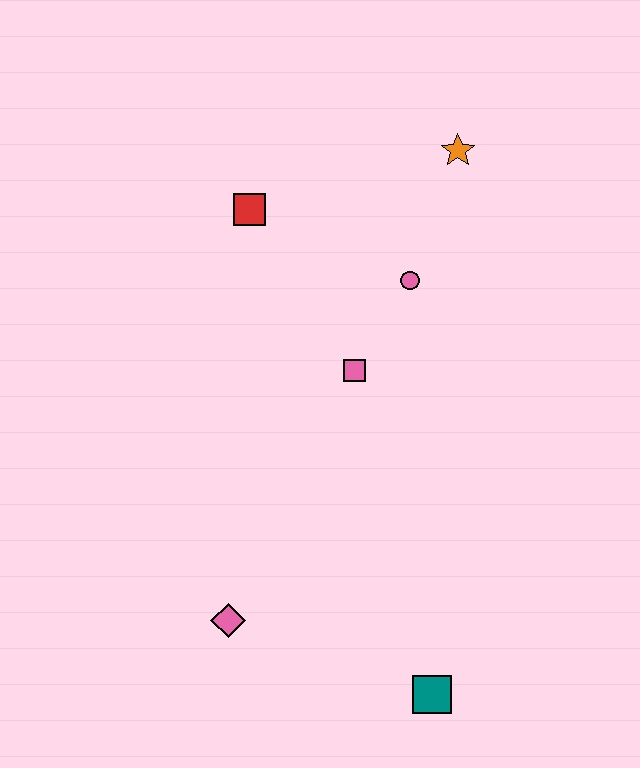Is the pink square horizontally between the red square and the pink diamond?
No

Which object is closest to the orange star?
The pink circle is closest to the orange star.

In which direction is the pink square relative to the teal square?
The pink square is above the teal square.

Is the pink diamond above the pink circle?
No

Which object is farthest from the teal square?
The orange star is farthest from the teal square.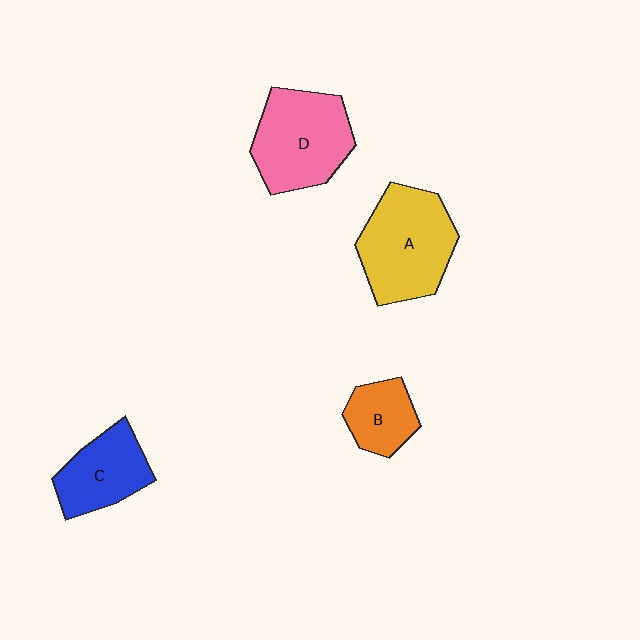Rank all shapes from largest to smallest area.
From largest to smallest: A (yellow), D (pink), C (blue), B (orange).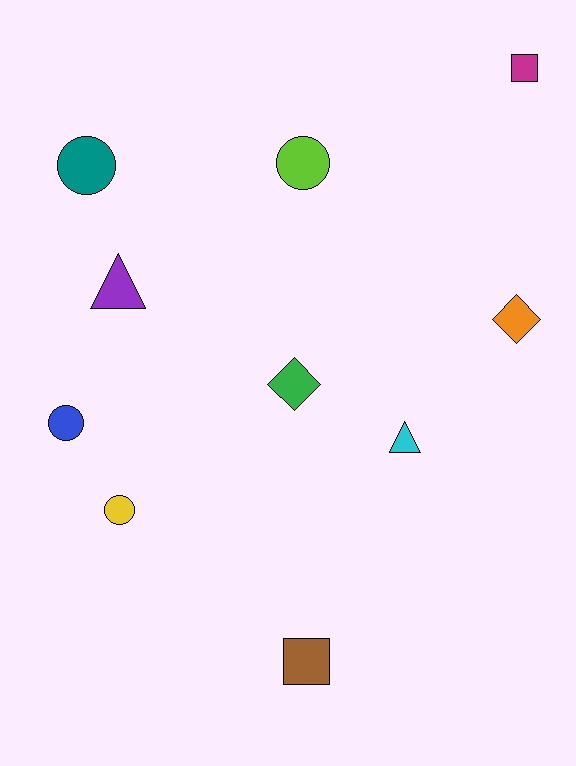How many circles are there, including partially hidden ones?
There are 4 circles.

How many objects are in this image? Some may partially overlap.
There are 10 objects.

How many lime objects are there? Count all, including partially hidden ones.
There is 1 lime object.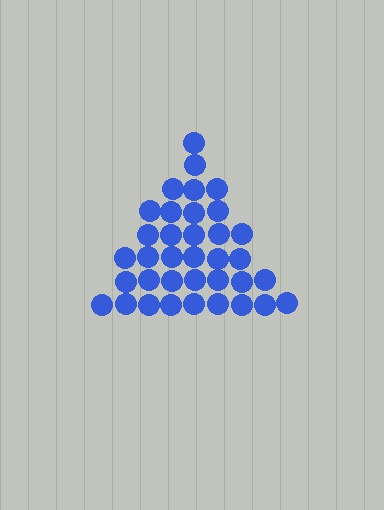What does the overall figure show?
The overall figure shows a triangle.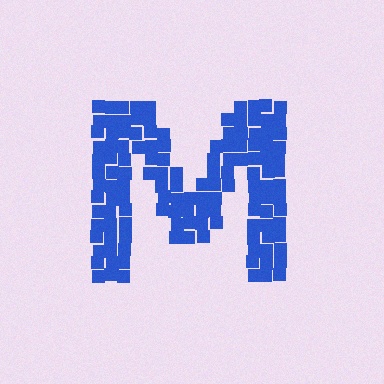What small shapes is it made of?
It is made of small squares.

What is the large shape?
The large shape is the letter M.